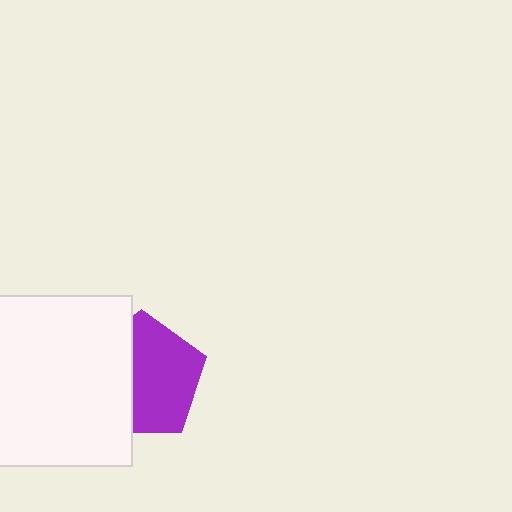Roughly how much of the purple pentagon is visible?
About half of it is visible (roughly 59%).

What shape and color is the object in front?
The object in front is a white square.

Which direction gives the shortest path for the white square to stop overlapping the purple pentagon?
Moving left gives the shortest separation.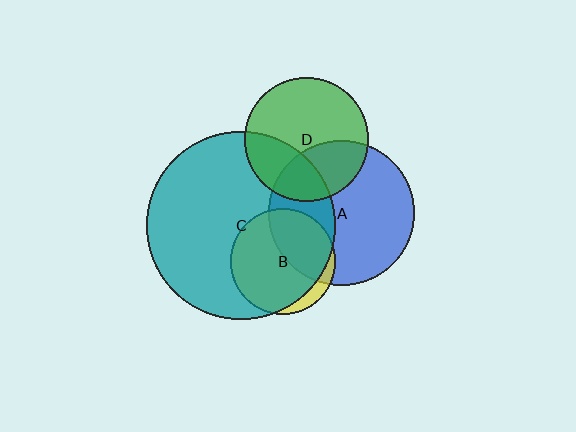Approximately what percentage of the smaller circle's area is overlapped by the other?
Approximately 30%.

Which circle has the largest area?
Circle C (teal).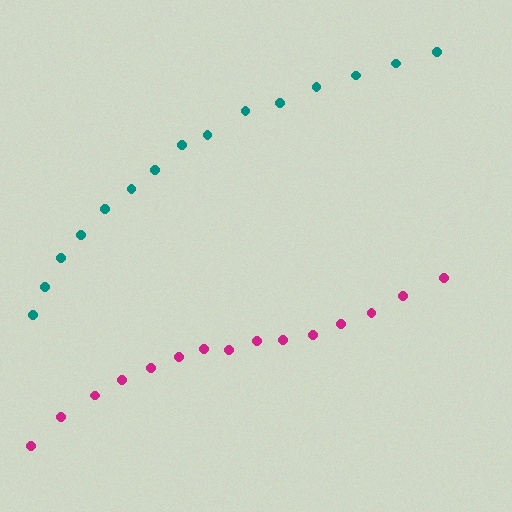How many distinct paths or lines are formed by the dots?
There are 2 distinct paths.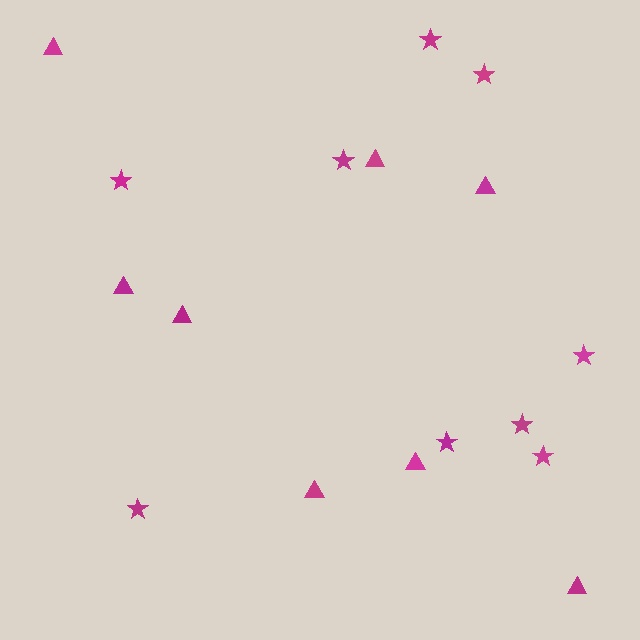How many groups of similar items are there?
There are 2 groups: one group of stars (9) and one group of triangles (8).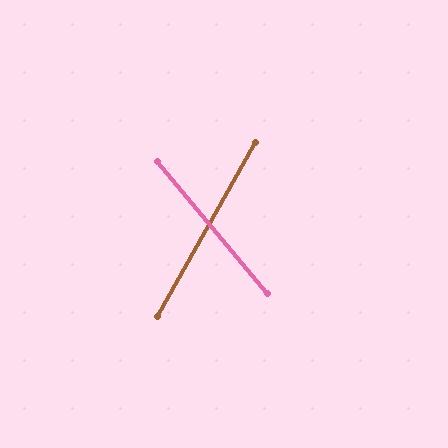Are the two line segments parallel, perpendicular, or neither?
Neither parallel nor perpendicular — they differ by about 69°.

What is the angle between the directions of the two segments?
Approximately 69 degrees.